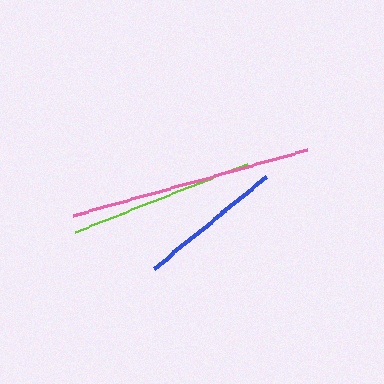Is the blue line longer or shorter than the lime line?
The lime line is longer than the blue line.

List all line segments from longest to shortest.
From longest to shortest: pink, lime, blue.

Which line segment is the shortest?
The blue line is the shortest at approximately 145 pixels.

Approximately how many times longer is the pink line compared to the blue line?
The pink line is approximately 1.7 times the length of the blue line.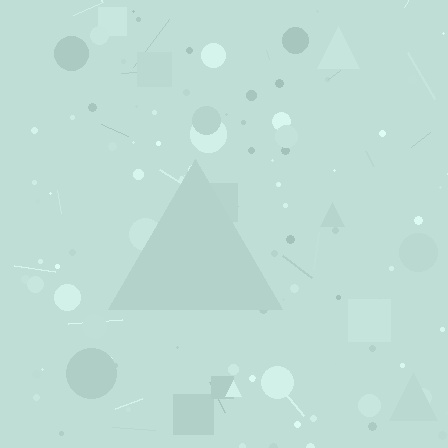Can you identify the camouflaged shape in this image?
The camouflaged shape is a triangle.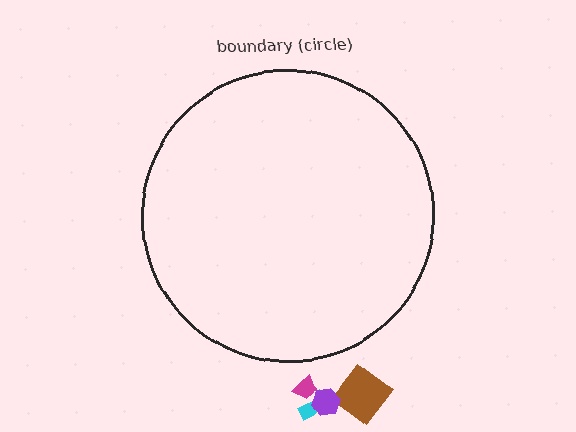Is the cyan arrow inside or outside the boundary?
Outside.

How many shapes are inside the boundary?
0 inside, 4 outside.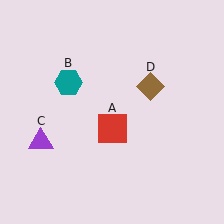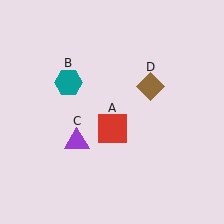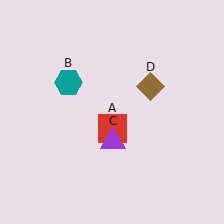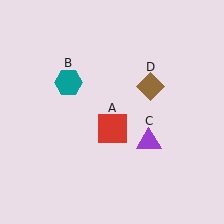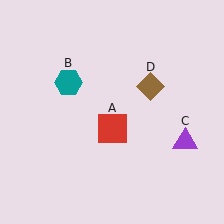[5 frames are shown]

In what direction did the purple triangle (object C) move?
The purple triangle (object C) moved right.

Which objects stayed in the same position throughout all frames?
Red square (object A) and teal hexagon (object B) and brown diamond (object D) remained stationary.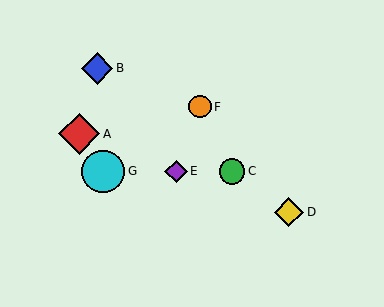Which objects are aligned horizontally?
Objects C, E, G are aligned horizontally.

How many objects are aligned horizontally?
3 objects (C, E, G) are aligned horizontally.